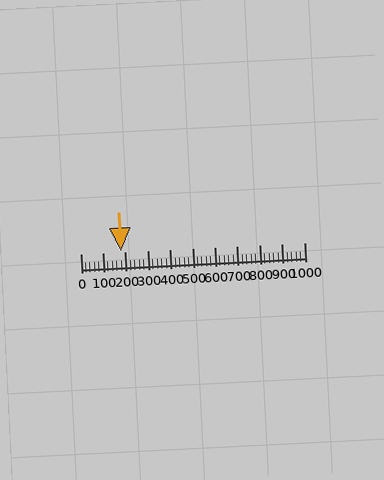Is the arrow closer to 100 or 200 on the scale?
The arrow is closer to 200.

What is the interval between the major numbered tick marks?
The major tick marks are spaced 100 units apart.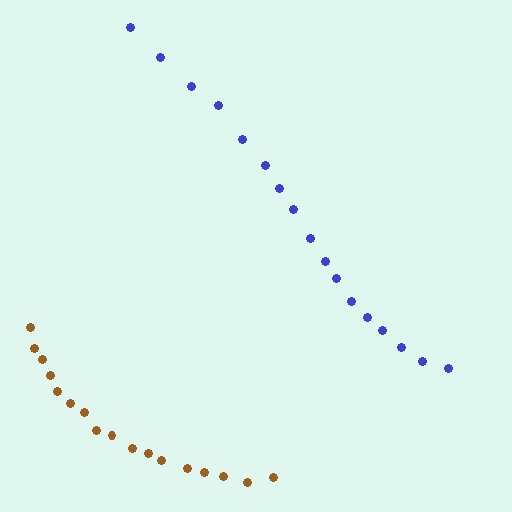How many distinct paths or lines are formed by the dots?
There are 2 distinct paths.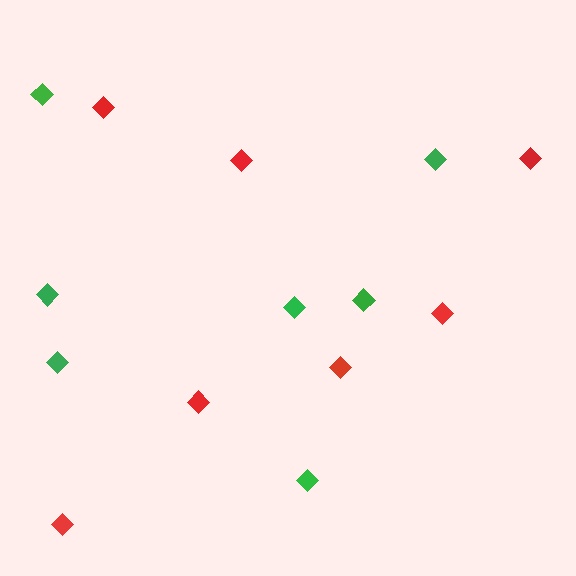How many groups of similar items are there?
There are 2 groups: one group of red diamonds (7) and one group of green diamonds (7).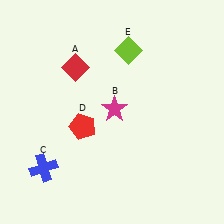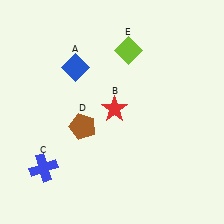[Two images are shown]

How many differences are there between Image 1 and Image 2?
There are 3 differences between the two images.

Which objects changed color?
A changed from red to blue. B changed from magenta to red. D changed from red to brown.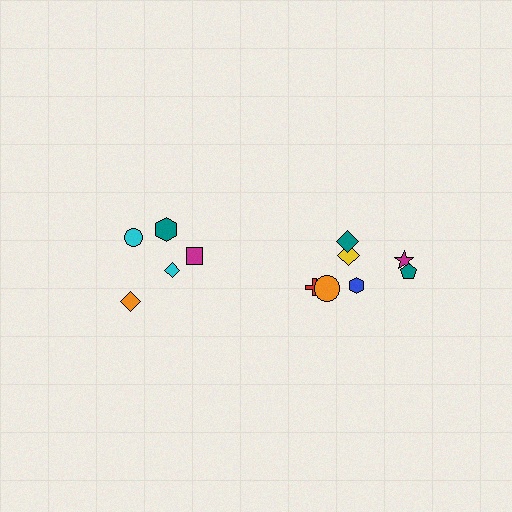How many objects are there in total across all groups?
There are 12 objects.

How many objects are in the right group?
There are 7 objects.